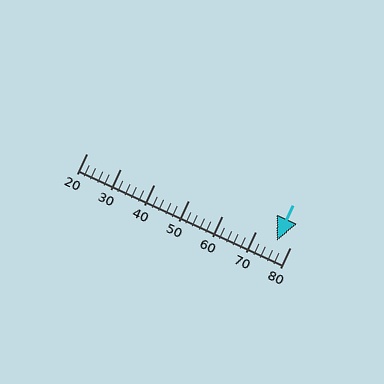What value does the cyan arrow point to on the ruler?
The cyan arrow points to approximately 76.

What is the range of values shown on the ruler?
The ruler shows values from 20 to 80.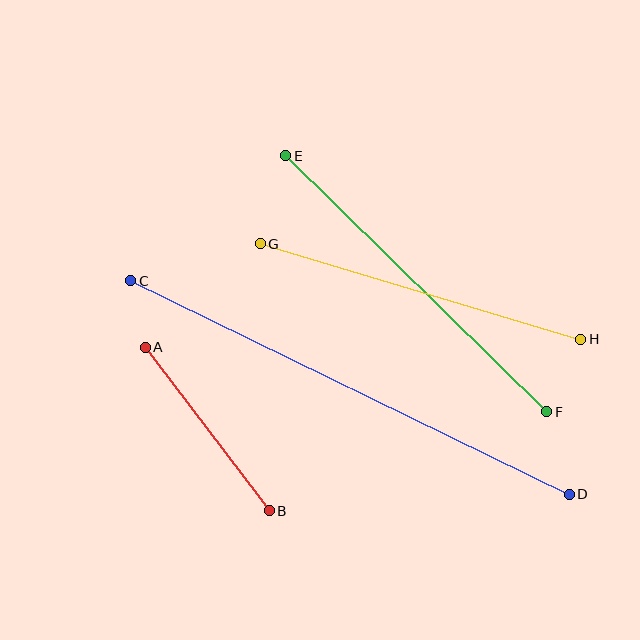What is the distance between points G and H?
The distance is approximately 335 pixels.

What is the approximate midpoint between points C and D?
The midpoint is at approximately (350, 387) pixels.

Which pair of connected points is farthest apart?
Points C and D are farthest apart.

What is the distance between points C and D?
The distance is approximately 487 pixels.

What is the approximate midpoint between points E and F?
The midpoint is at approximately (416, 284) pixels.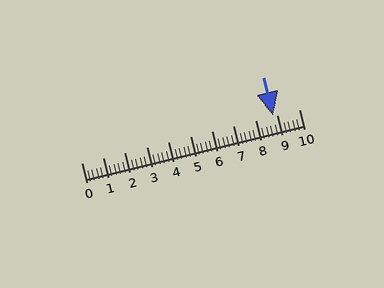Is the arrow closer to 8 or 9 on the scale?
The arrow is closer to 9.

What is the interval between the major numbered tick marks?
The major tick marks are spaced 1 units apart.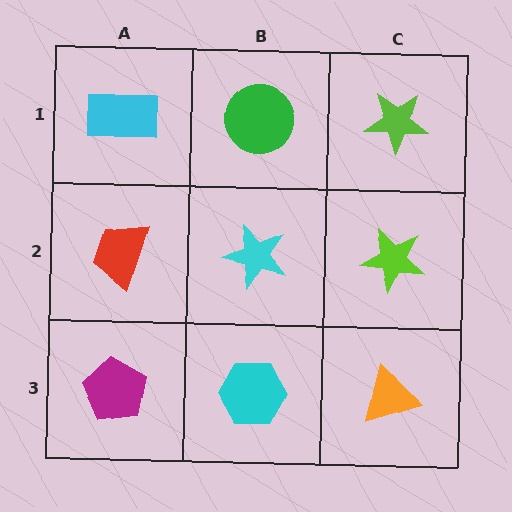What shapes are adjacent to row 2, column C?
A lime star (row 1, column C), an orange triangle (row 3, column C), a cyan star (row 2, column B).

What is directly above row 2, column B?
A green circle.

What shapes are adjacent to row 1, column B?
A cyan star (row 2, column B), a cyan rectangle (row 1, column A), a lime star (row 1, column C).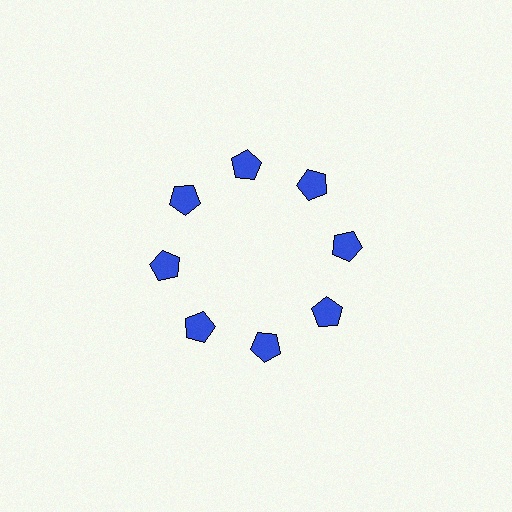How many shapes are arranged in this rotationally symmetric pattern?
There are 8 shapes, arranged in 8 groups of 1.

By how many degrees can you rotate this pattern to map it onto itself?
The pattern maps onto itself every 45 degrees of rotation.